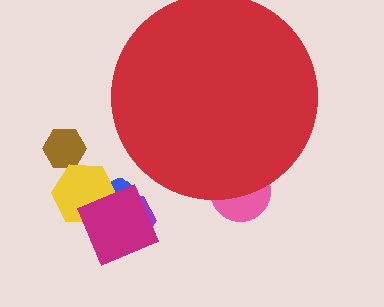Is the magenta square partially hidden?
No, the magenta square is fully visible.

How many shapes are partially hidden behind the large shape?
1 shape is partially hidden.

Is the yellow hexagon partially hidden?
No, the yellow hexagon is fully visible.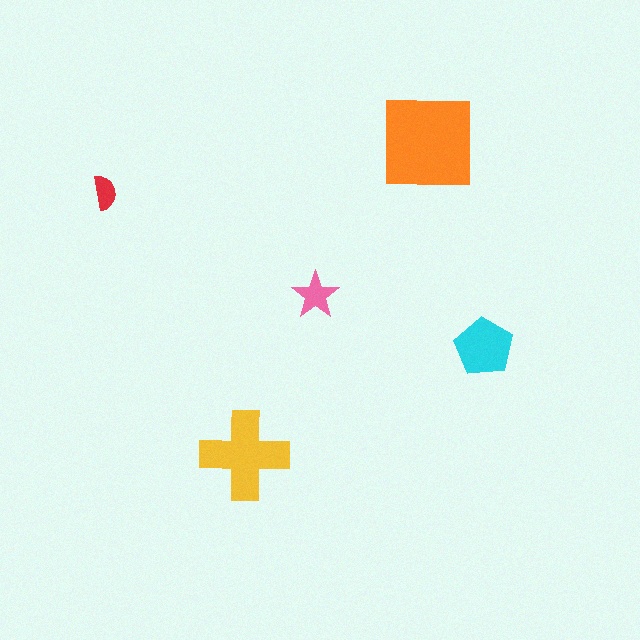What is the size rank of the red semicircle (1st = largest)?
5th.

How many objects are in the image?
There are 5 objects in the image.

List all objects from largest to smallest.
The orange square, the yellow cross, the cyan pentagon, the pink star, the red semicircle.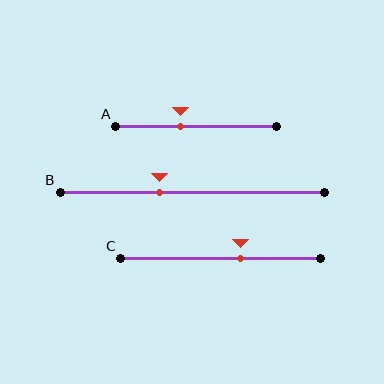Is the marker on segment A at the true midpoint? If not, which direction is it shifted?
No, the marker on segment A is shifted to the left by about 9% of the segment length.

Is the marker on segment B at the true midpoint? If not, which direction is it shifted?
No, the marker on segment B is shifted to the left by about 12% of the segment length.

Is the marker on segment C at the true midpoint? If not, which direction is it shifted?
No, the marker on segment C is shifted to the right by about 10% of the segment length.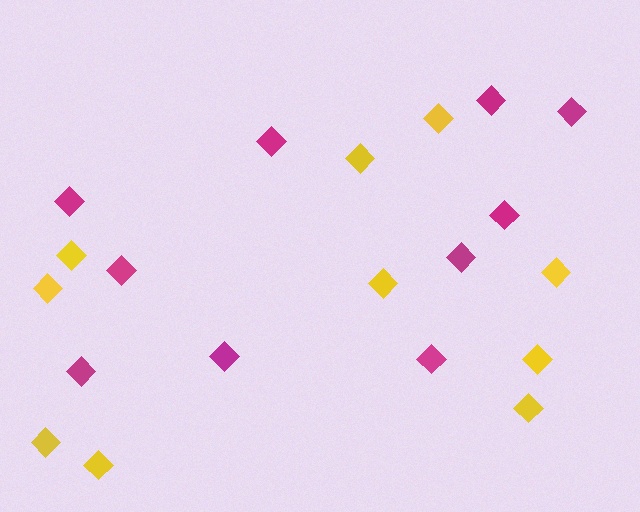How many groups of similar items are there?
There are 2 groups: one group of magenta diamonds (10) and one group of yellow diamonds (10).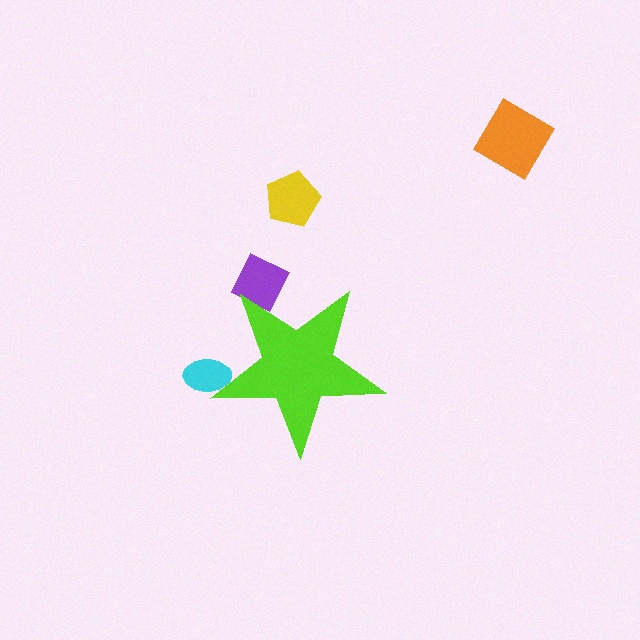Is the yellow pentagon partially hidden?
No, the yellow pentagon is fully visible.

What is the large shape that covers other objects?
A lime star.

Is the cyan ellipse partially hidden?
Yes, the cyan ellipse is partially hidden behind the lime star.